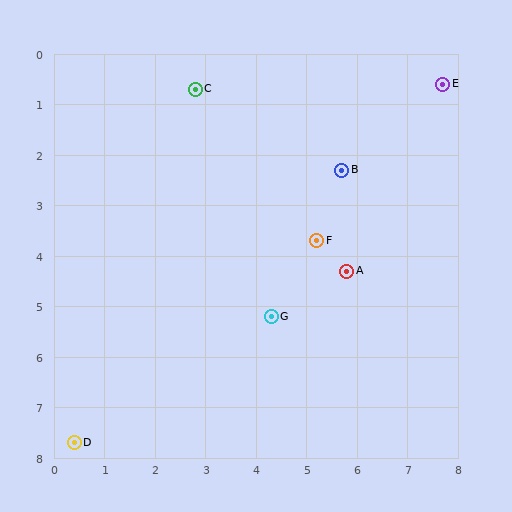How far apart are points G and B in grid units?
Points G and B are about 3.2 grid units apart.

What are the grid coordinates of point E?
Point E is at approximately (7.7, 0.6).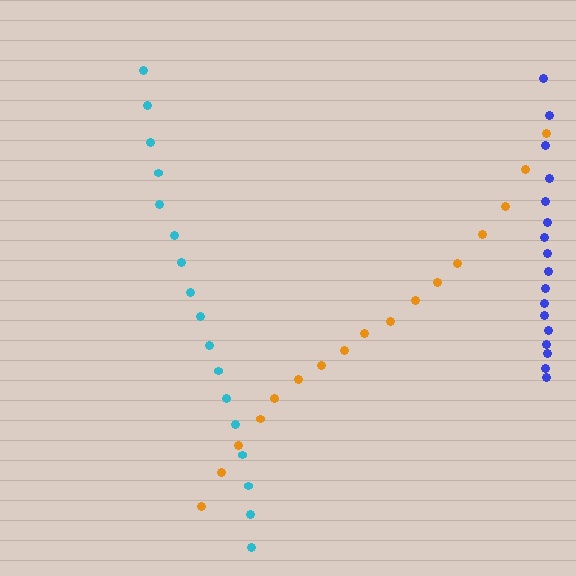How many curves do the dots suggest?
There are 3 distinct paths.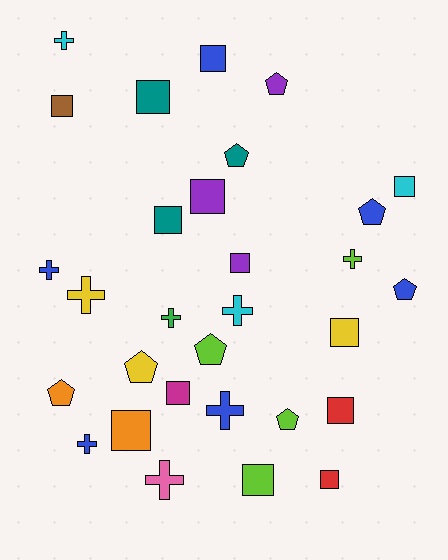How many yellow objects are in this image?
There are 3 yellow objects.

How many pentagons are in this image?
There are 8 pentagons.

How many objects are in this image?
There are 30 objects.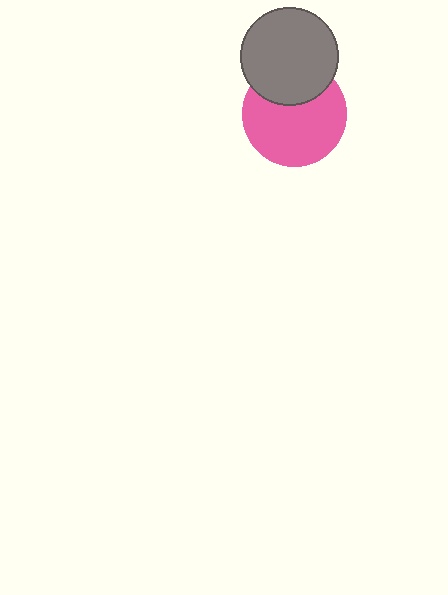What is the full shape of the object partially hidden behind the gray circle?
The partially hidden object is a pink circle.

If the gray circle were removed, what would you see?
You would see the complete pink circle.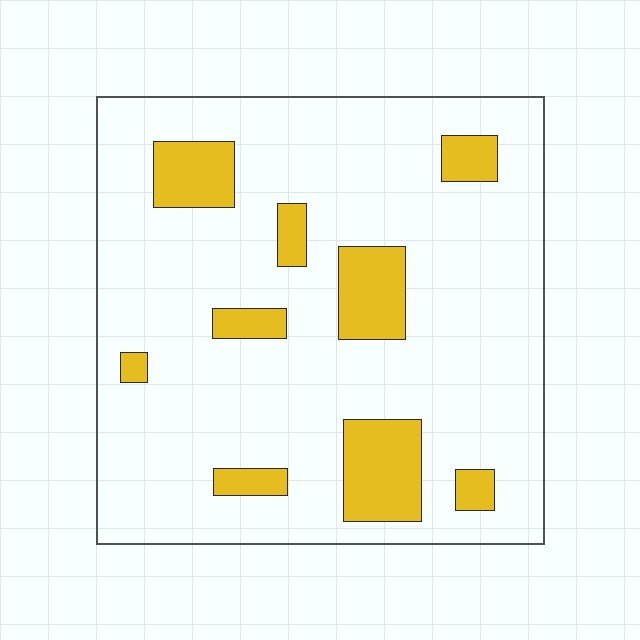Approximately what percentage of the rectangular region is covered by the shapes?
Approximately 15%.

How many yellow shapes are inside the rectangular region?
9.